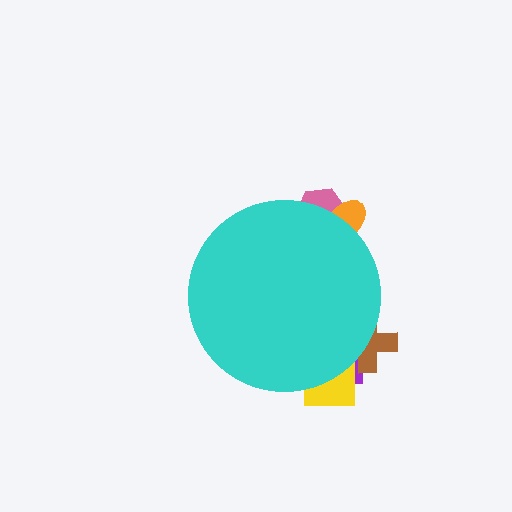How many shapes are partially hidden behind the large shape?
5 shapes are partially hidden.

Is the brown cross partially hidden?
Yes, the brown cross is partially hidden behind the cyan circle.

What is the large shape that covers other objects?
A cyan circle.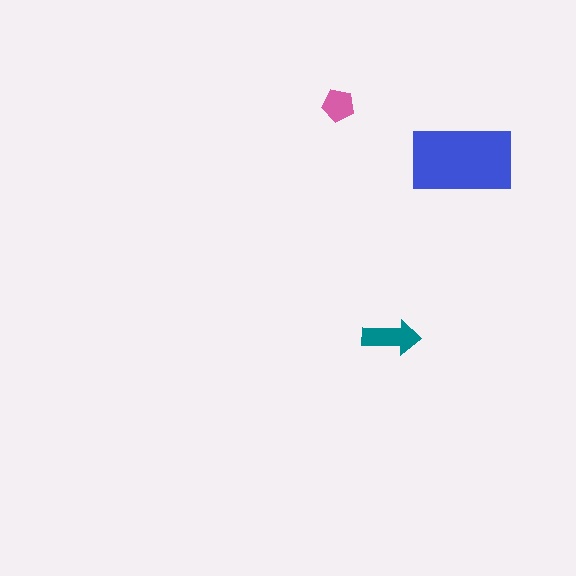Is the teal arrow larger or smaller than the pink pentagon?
Larger.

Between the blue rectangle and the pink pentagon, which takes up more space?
The blue rectangle.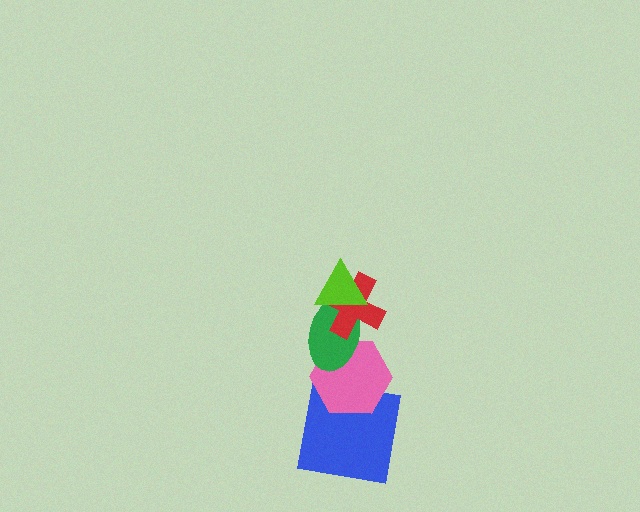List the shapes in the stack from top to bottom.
From top to bottom: the lime triangle, the red cross, the green ellipse, the pink hexagon, the blue square.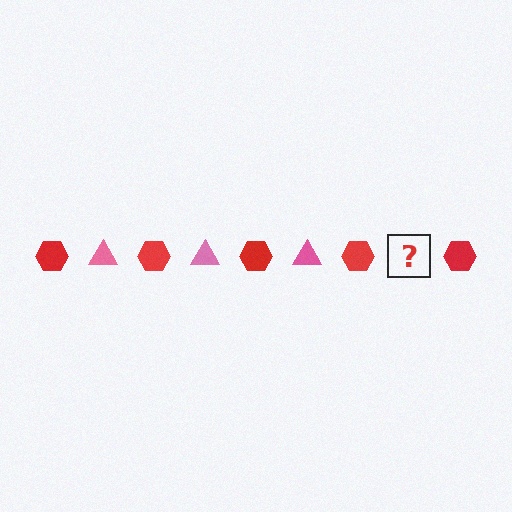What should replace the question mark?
The question mark should be replaced with a pink triangle.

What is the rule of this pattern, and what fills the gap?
The rule is that the pattern alternates between red hexagon and pink triangle. The gap should be filled with a pink triangle.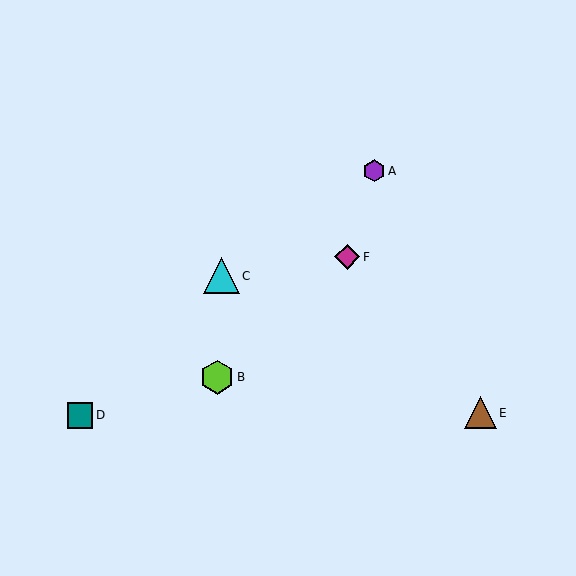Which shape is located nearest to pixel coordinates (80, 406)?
The teal square (labeled D) at (80, 415) is nearest to that location.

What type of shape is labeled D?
Shape D is a teal square.